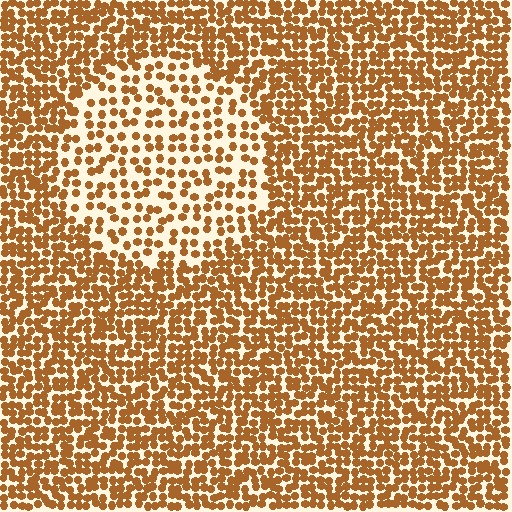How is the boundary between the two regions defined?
The boundary is defined by a change in element density (approximately 2.0x ratio). All elements are the same color, size, and shape.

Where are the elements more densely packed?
The elements are more densely packed outside the circle boundary.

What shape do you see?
I see a circle.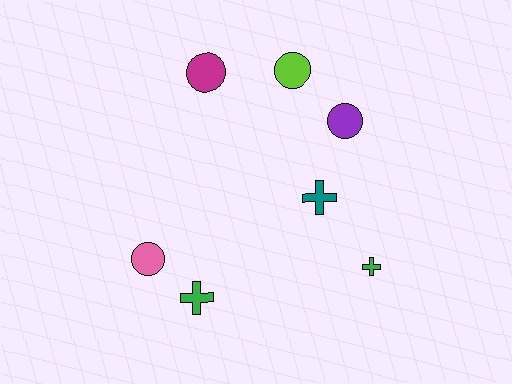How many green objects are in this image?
There are 2 green objects.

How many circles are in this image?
There are 4 circles.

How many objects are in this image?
There are 7 objects.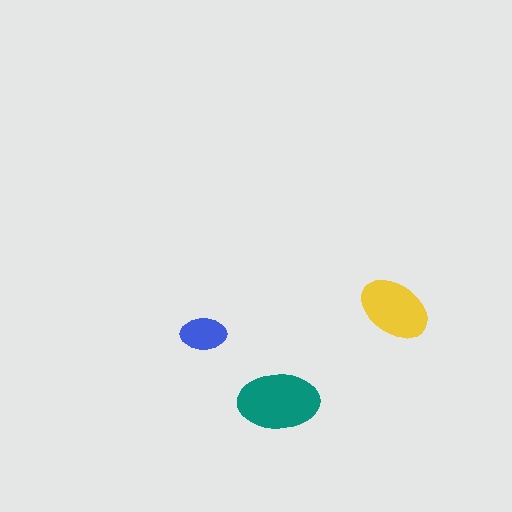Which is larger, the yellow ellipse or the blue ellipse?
The yellow one.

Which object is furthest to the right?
The yellow ellipse is rightmost.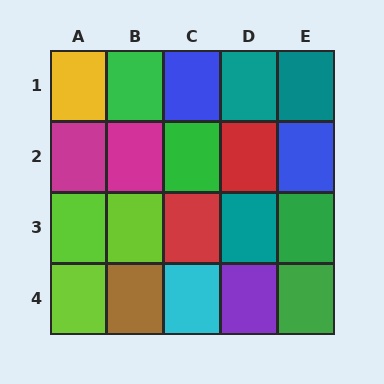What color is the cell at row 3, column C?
Red.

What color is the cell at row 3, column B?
Lime.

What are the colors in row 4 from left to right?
Lime, brown, cyan, purple, green.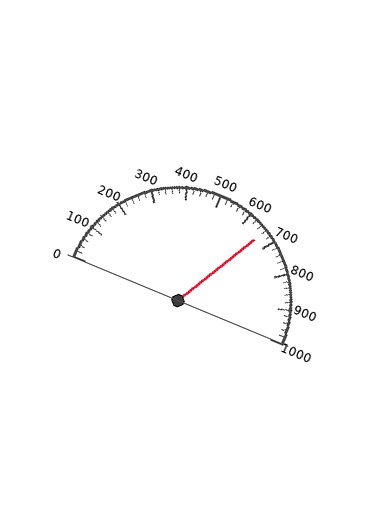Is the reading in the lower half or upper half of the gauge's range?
The reading is in the upper half of the range (0 to 1000).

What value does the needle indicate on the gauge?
The needle indicates approximately 660.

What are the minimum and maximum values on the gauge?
The gauge ranges from 0 to 1000.